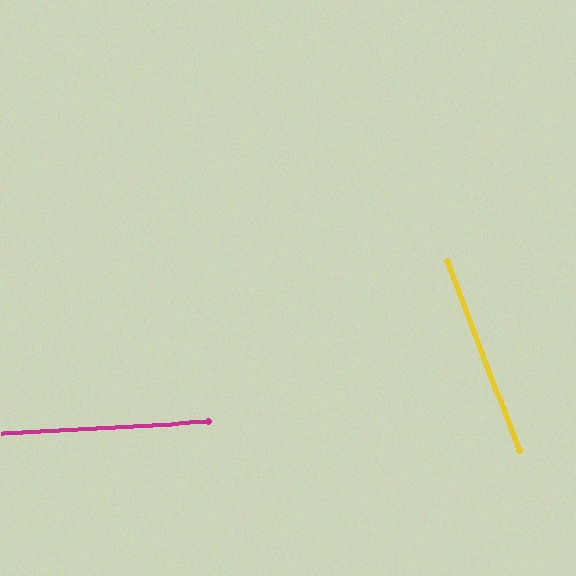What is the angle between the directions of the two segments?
Approximately 73 degrees.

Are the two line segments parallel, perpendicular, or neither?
Neither parallel nor perpendicular — they differ by about 73°.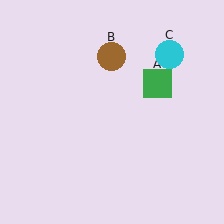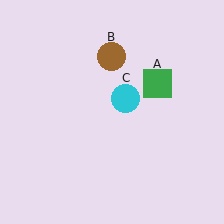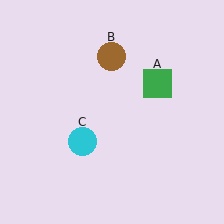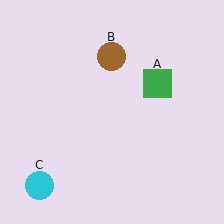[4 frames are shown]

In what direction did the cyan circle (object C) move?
The cyan circle (object C) moved down and to the left.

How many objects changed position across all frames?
1 object changed position: cyan circle (object C).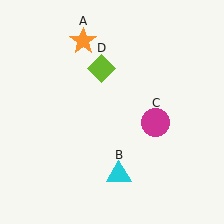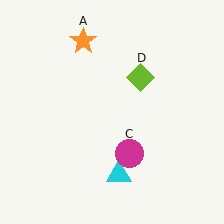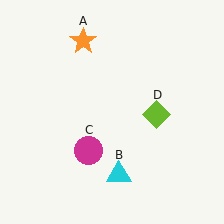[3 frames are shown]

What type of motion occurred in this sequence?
The magenta circle (object C), lime diamond (object D) rotated clockwise around the center of the scene.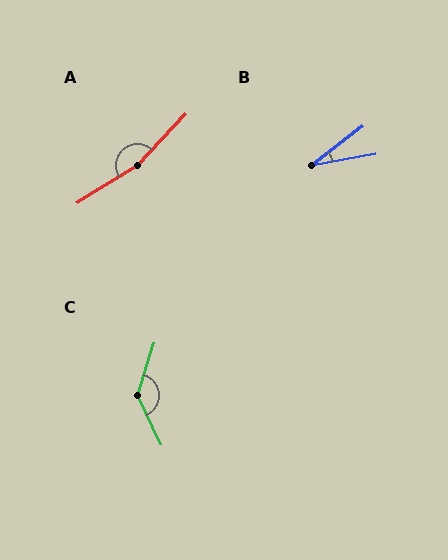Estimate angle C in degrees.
Approximately 137 degrees.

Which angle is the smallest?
B, at approximately 27 degrees.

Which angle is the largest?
A, at approximately 165 degrees.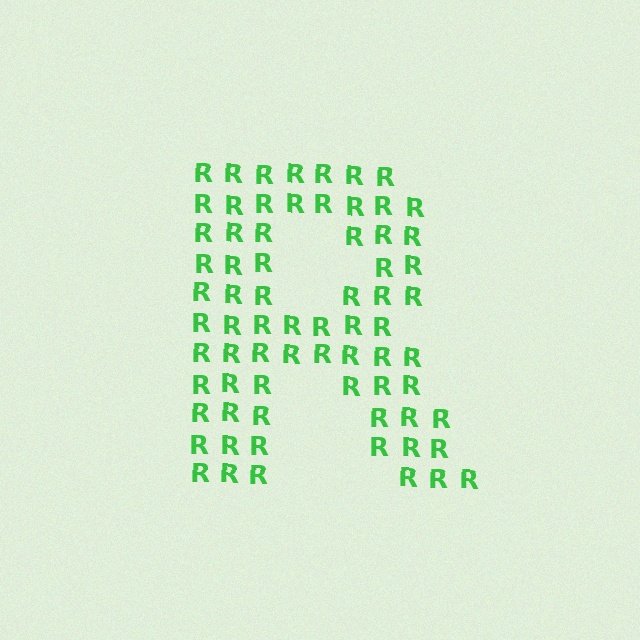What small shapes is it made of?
It is made of small letter R's.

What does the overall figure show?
The overall figure shows the letter R.